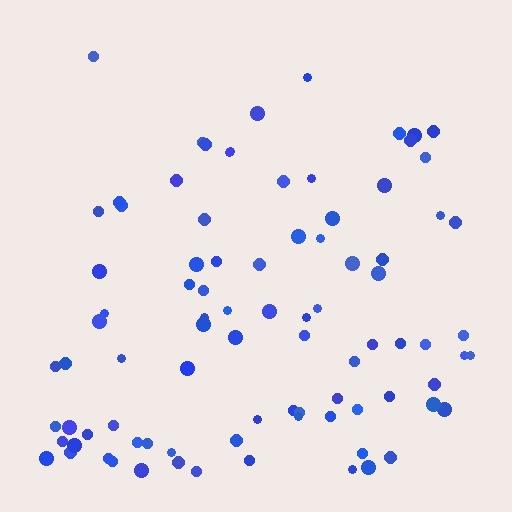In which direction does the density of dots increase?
From top to bottom, with the bottom side densest.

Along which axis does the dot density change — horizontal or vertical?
Vertical.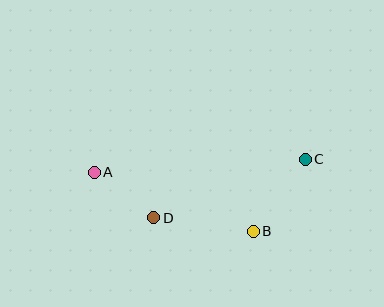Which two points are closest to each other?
Points A and D are closest to each other.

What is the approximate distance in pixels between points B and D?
The distance between B and D is approximately 100 pixels.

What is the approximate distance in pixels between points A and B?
The distance between A and B is approximately 169 pixels.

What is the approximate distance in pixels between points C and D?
The distance between C and D is approximately 163 pixels.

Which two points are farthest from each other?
Points A and C are farthest from each other.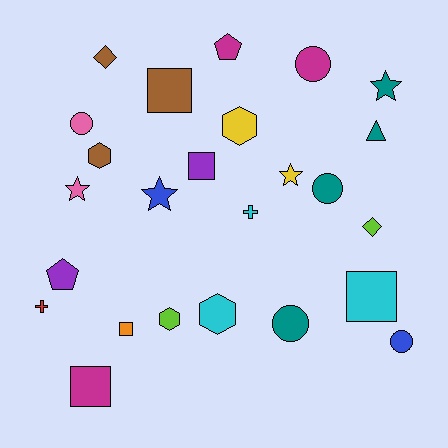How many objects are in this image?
There are 25 objects.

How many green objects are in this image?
There are no green objects.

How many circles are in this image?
There are 5 circles.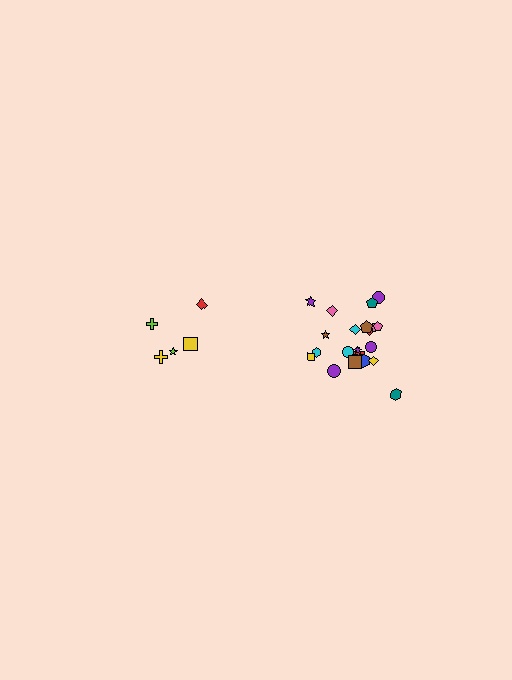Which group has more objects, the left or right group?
The right group.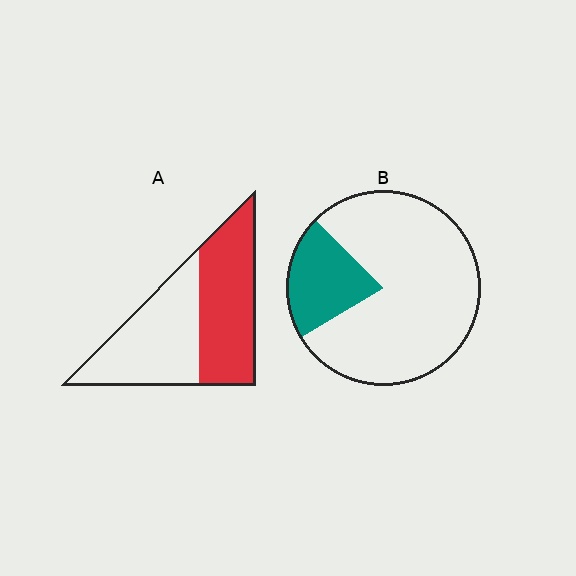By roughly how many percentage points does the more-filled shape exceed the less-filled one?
By roughly 30 percentage points (A over B).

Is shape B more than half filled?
No.